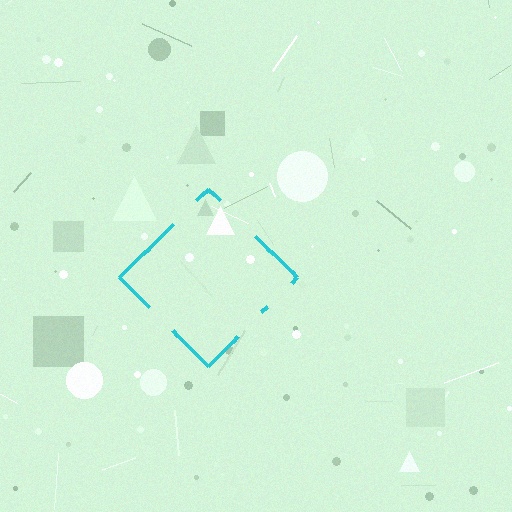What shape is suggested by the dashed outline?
The dashed outline suggests a diamond.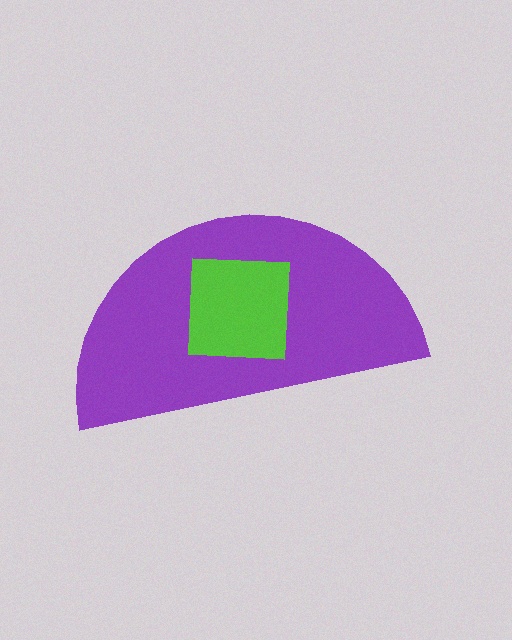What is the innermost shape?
The lime square.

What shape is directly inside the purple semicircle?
The lime square.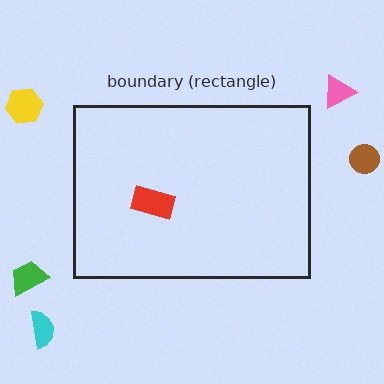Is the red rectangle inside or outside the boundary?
Inside.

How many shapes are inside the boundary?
1 inside, 5 outside.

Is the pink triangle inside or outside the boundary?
Outside.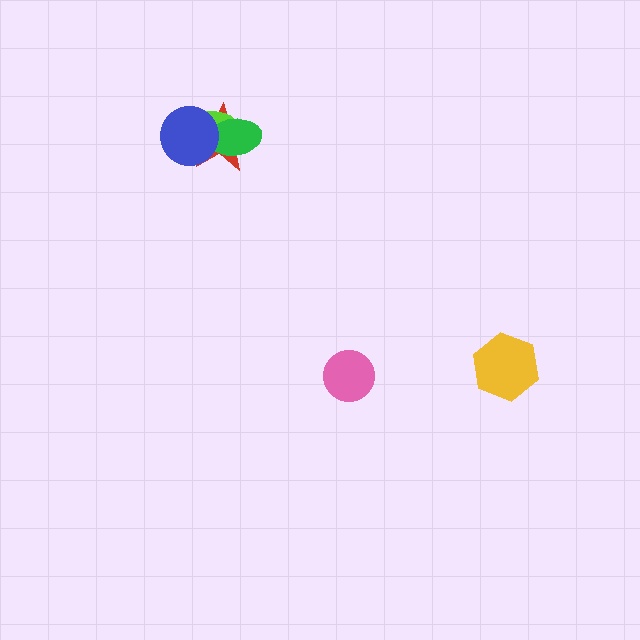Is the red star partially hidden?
Yes, it is partially covered by another shape.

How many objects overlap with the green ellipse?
3 objects overlap with the green ellipse.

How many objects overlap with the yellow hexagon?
0 objects overlap with the yellow hexagon.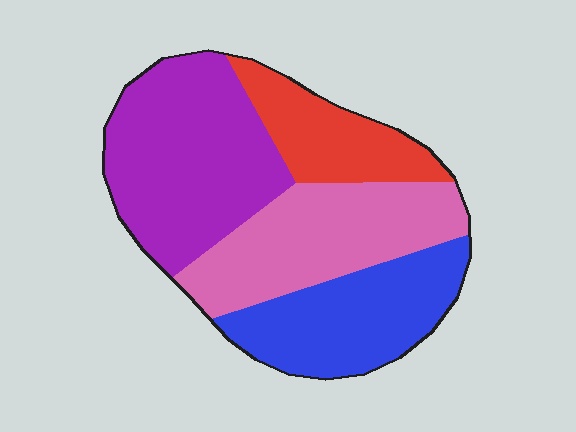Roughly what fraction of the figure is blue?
Blue takes up less than a quarter of the figure.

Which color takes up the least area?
Red, at roughly 15%.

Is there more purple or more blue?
Purple.